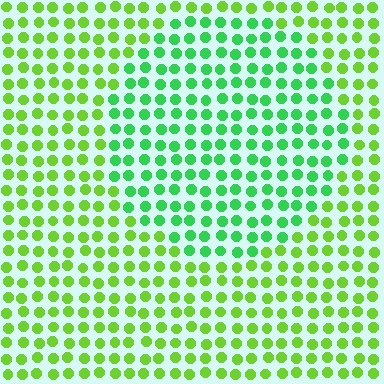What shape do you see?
I see a circle.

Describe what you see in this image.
The image is filled with small lime elements in a uniform arrangement. A circle-shaped region is visible where the elements are tinted to a slightly different hue, forming a subtle color boundary.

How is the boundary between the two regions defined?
The boundary is defined purely by a slight shift in hue (about 36 degrees). Spacing, size, and orientation are identical on both sides.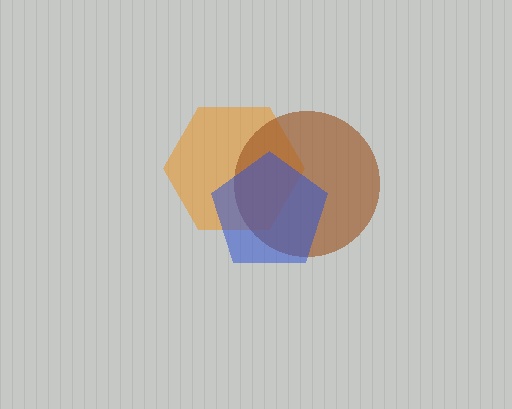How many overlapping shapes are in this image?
There are 3 overlapping shapes in the image.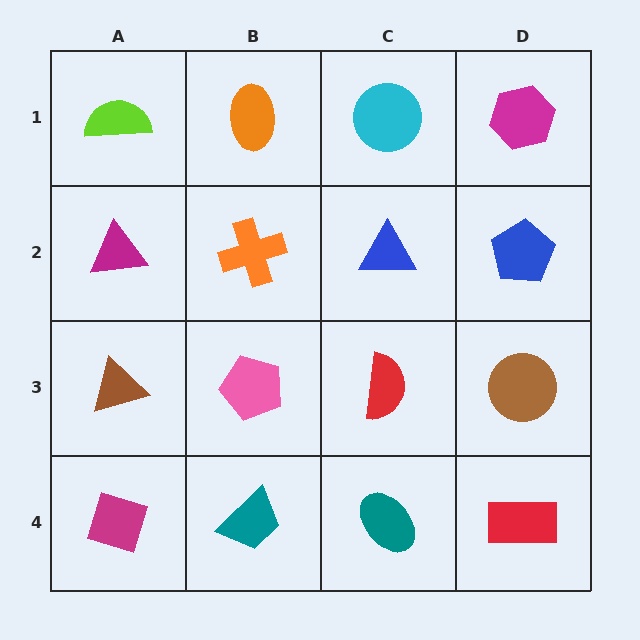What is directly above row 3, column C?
A blue triangle.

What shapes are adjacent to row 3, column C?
A blue triangle (row 2, column C), a teal ellipse (row 4, column C), a pink pentagon (row 3, column B), a brown circle (row 3, column D).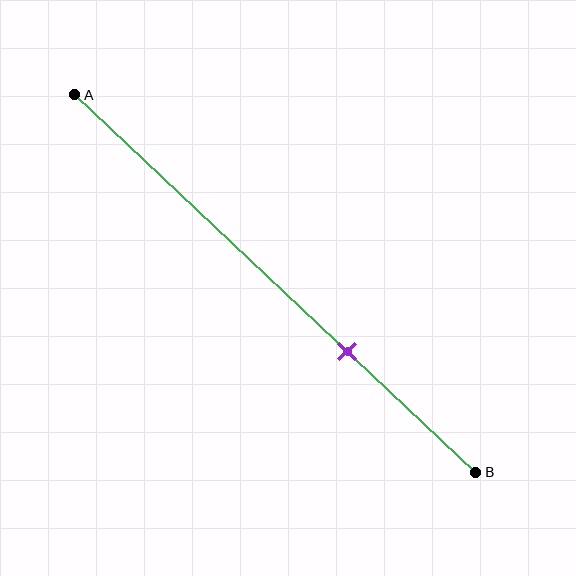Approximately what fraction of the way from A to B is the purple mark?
The purple mark is approximately 70% of the way from A to B.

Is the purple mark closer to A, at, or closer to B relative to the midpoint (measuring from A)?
The purple mark is closer to point B than the midpoint of segment AB.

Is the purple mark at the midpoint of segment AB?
No, the mark is at about 70% from A, not at the 50% midpoint.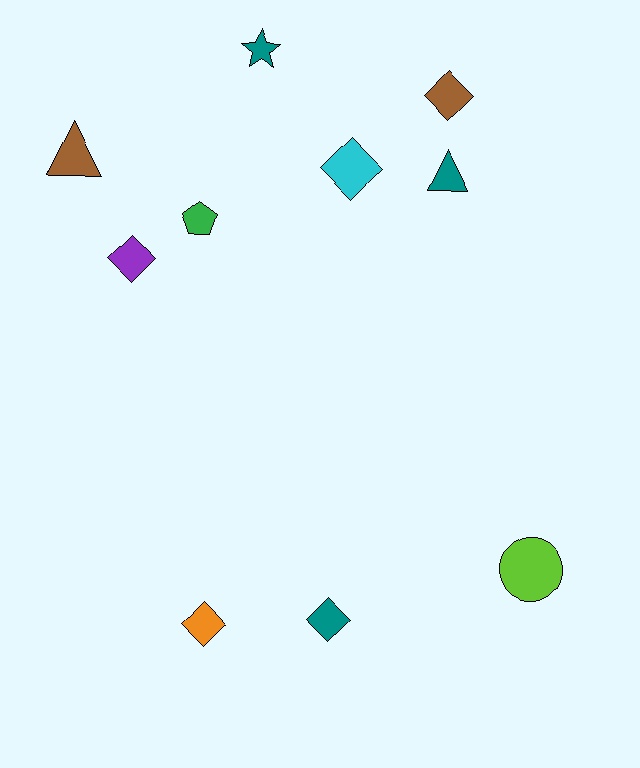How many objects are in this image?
There are 10 objects.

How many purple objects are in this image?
There is 1 purple object.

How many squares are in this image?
There are no squares.